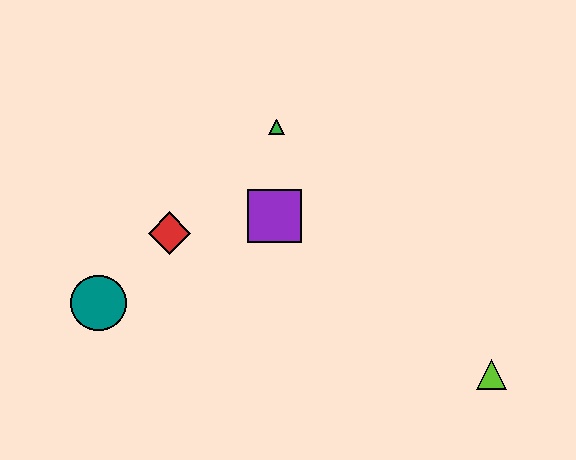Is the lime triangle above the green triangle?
No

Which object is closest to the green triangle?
The purple square is closest to the green triangle.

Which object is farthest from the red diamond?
The lime triangle is farthest from the red diamond.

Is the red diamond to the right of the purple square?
No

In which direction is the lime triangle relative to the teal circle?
The lime triangle is to the right of the teal circle.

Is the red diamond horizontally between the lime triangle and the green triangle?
No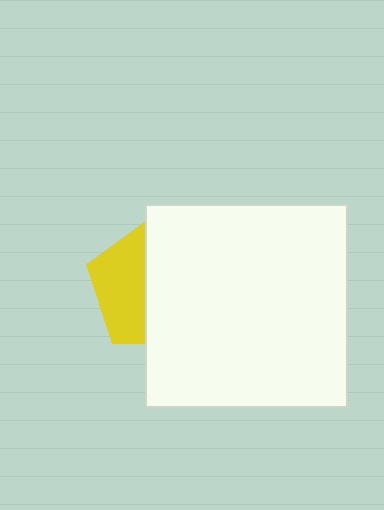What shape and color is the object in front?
The object in front is a white square.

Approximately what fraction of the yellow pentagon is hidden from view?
Roughly 59% of the yellow pentagon is hidden behind the white square.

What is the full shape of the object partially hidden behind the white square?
The partially hidden object is a yellow pentagon.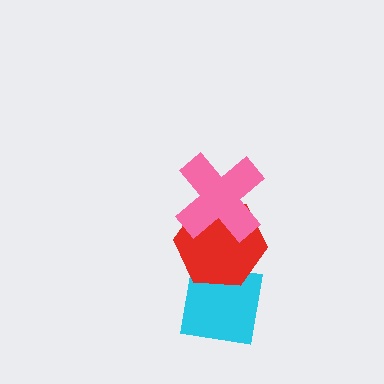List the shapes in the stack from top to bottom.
From top to bottom: the pink cross, the red hexagon, the cyan square.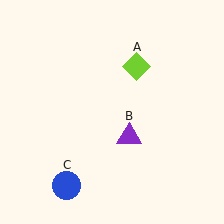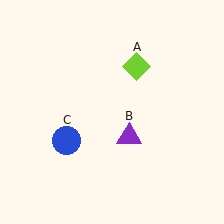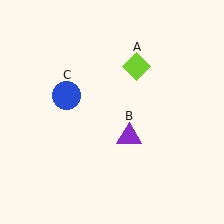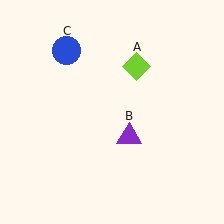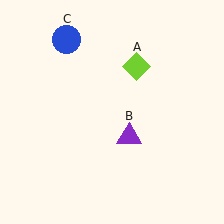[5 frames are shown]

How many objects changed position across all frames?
1 object changed position: blue circle (object C).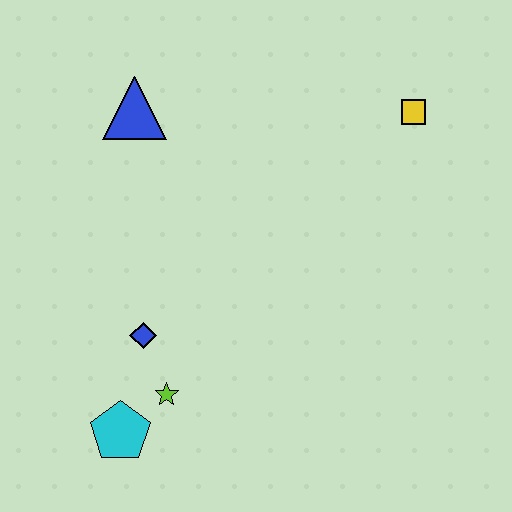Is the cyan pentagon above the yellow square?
No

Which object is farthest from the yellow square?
The cyan pentagon is farthest from the yellow square.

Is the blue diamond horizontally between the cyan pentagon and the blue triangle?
No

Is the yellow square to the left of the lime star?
No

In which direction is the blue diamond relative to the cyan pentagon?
The blue diamond is above the cyan pentagon.